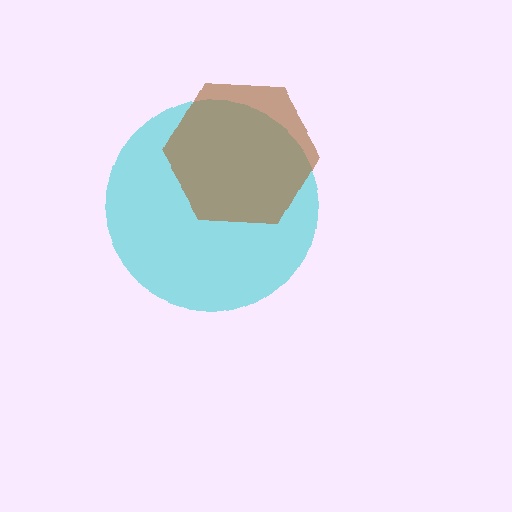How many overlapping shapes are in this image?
There are 2 overlapping shapes in the image.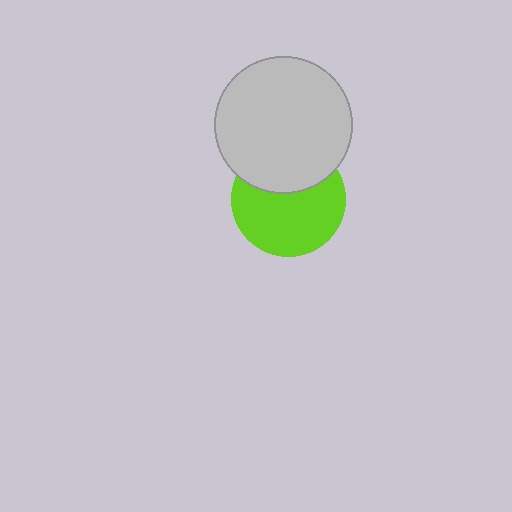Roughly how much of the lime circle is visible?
About half of it is visible (roughly 64%).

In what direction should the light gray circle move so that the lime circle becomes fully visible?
The light gray circle should move up. That is the shortest direction to clear the overlap and leave the lime circle fully visible.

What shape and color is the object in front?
The object in front is a light gray circle.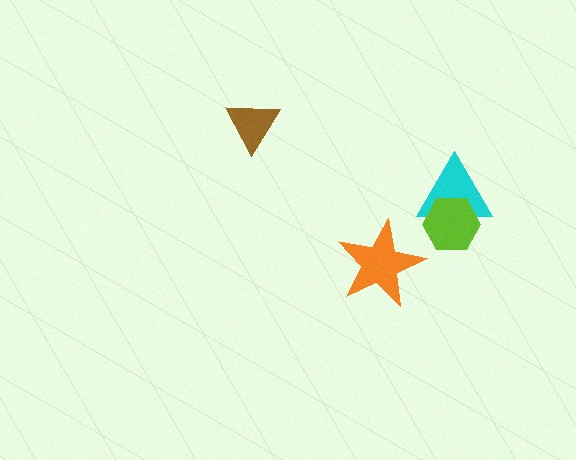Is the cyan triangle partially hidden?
Yes, it is partially covered by another shape.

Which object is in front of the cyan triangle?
The lime hexagon is in front of the cyan triangle.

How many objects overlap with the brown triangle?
0 objects overlap with the brown triangle.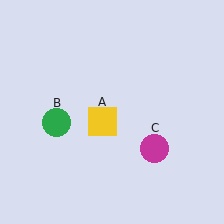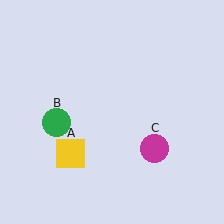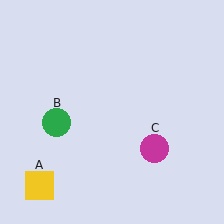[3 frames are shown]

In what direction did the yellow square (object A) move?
The yellow square (object A) moved down and to the left.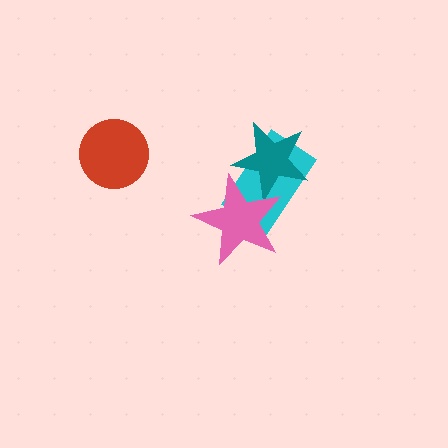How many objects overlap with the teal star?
2 objects overlap with the teal star.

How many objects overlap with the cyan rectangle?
2 objects overlap with the cyan rectangle.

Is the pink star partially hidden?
No, no other shape covers it.